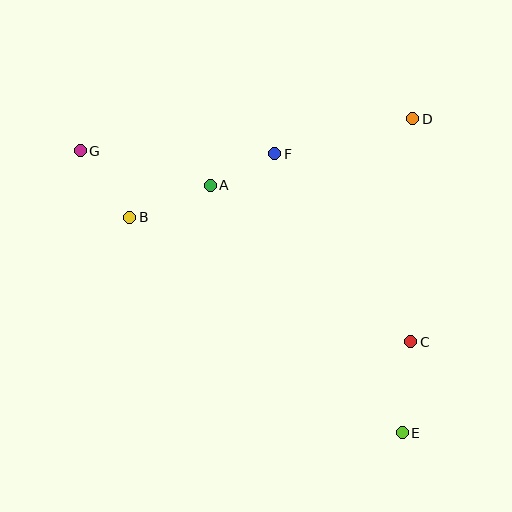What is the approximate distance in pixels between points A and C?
The distance between A and C is approximately 254 pixels.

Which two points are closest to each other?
Points A and F are closest to each other.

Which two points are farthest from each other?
Points E and G are farthest from each other.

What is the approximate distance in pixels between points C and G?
The distance between C and G is approximately 382 pixels.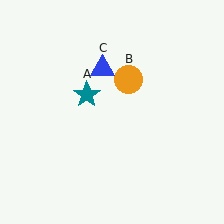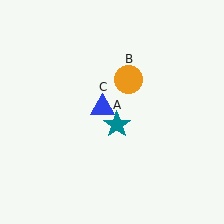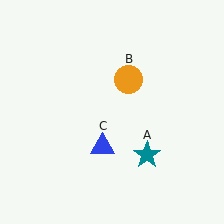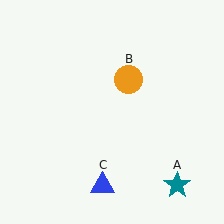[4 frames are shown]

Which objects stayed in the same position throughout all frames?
Orange circle (object B) remained stationary.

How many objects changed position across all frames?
2 objects changed position: teal star (object A), blue triangle (object C).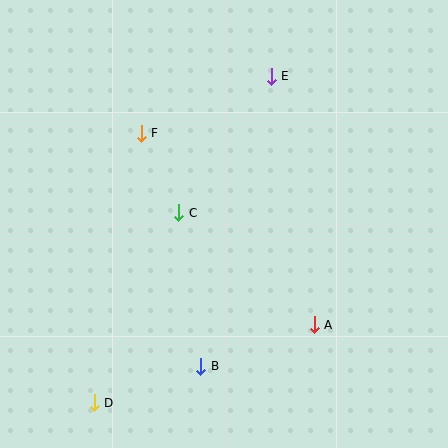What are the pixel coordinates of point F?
Point F is at (141, 133).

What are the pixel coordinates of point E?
Point E is at (271, 76).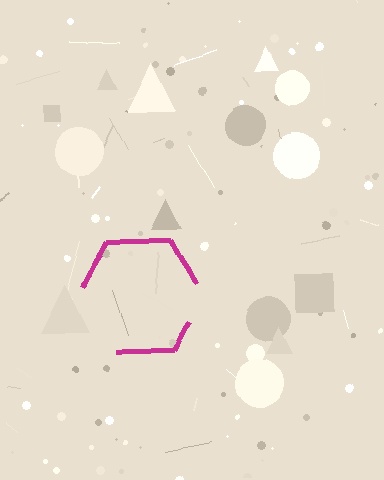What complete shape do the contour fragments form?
The contour fragments form a hexagon.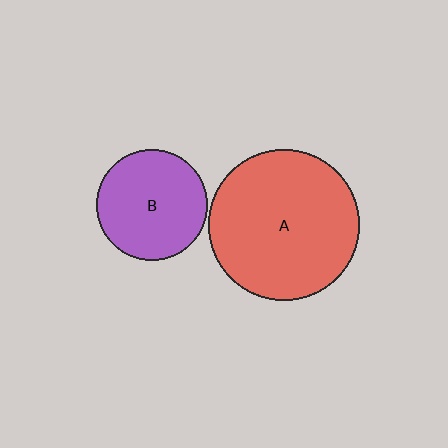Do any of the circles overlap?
No, none of the circles overlap.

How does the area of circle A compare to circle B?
Approximately 1.8 times.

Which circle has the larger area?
Circle A (red).